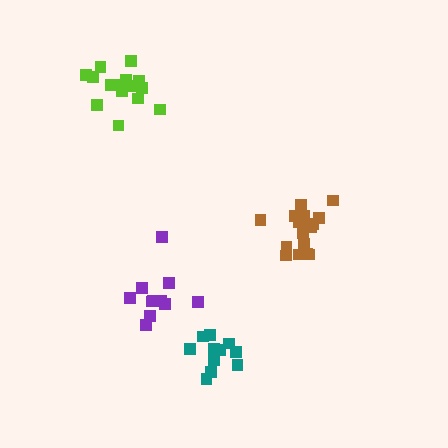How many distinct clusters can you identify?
There are 4 distinct clusters.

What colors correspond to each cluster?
The clusters are colored: brown, teal, lime, purple.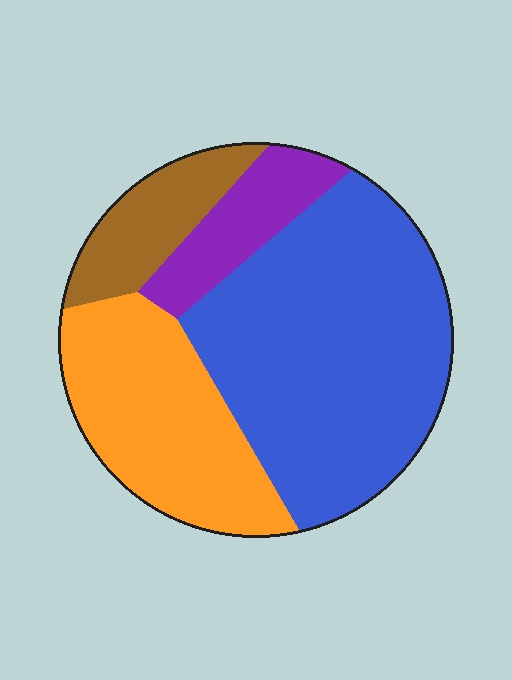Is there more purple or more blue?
Blue.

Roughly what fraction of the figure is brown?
Brown takes up about one eighth (1/8) of the figure.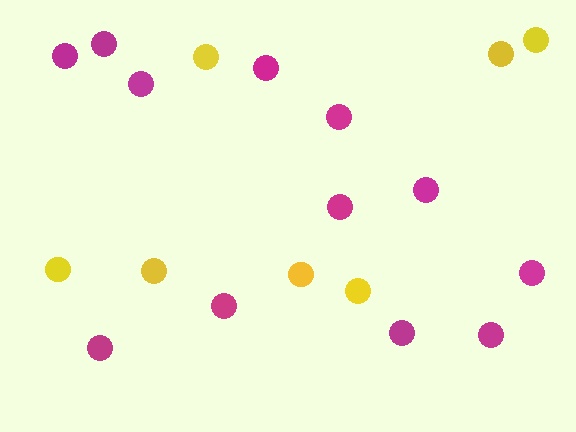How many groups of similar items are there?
There are 2 groups: one group of magenta circles (12) and one group of yellow circles (7).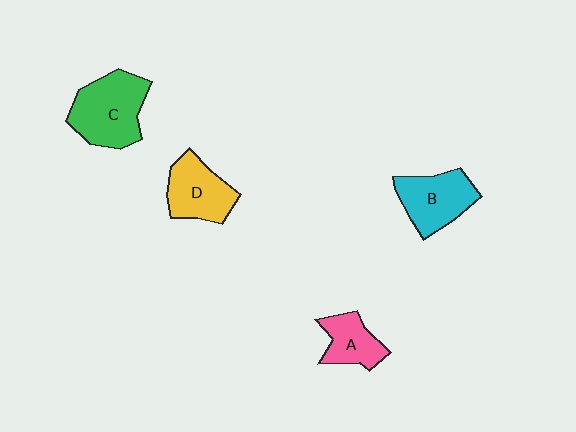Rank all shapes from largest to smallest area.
From largest to smallest: C (green), B (cyan), D (yellow), A (pink).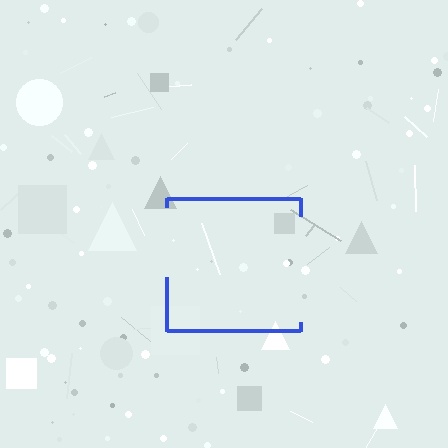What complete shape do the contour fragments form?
The contour fragments form a square.